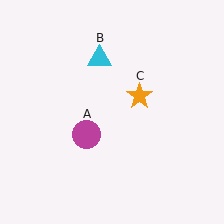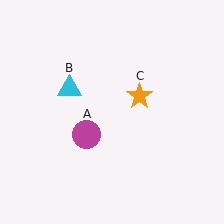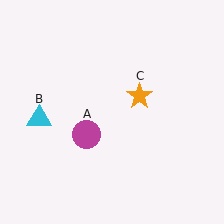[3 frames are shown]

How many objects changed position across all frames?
1 object changed position: cyan triangle (object B).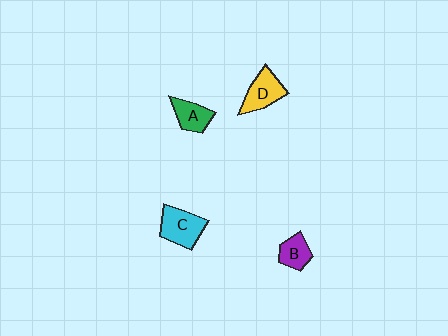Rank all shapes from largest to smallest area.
From largest to smallest: C (cyan), D (yellow), A (green), B (purple).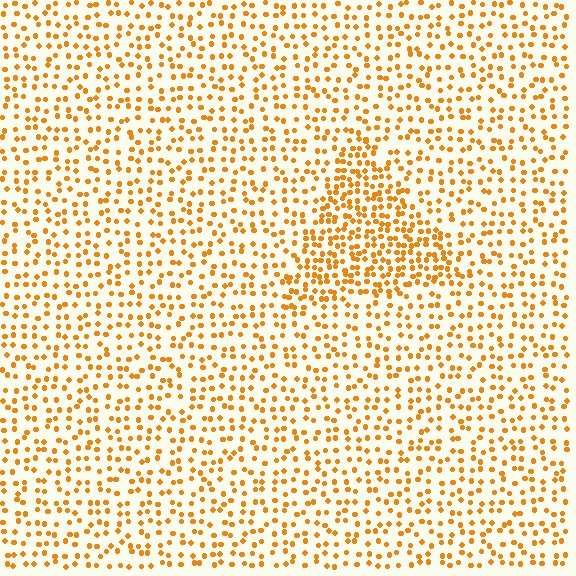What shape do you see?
I see a triangle.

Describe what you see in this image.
The image contains small orange elements arranged at two different densities. A triangle-shaped region is visible where the elements are more densely packed than the surrounding area.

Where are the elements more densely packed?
The elements are more densely packed inside the triangle boundary.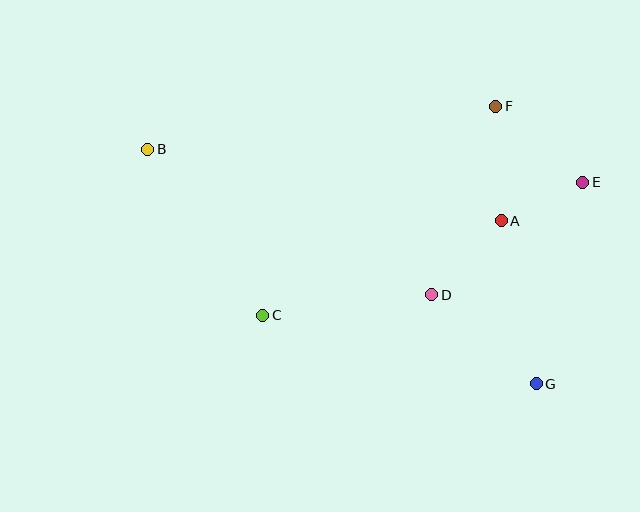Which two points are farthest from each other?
Points B and G are farthest from each other.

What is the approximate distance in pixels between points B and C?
The distance between B and C is approximately 202 pixels.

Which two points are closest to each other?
Points A and E are closest to each other.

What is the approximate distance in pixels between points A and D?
The distance between A and D is approximately 101 pixels.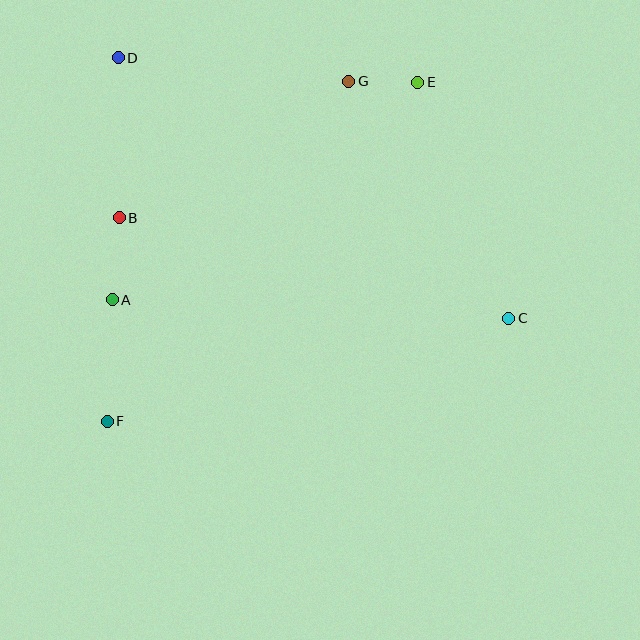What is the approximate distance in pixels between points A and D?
The distance between A and D is approximately 242 pixels.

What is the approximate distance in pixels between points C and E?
The distance between C and E is approximately 253 pixels.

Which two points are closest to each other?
Points E and G are closest to each other.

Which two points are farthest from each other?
Points C and D are farthest from each other.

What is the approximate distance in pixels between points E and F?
The distance between E and F is approximately 460 pixels.